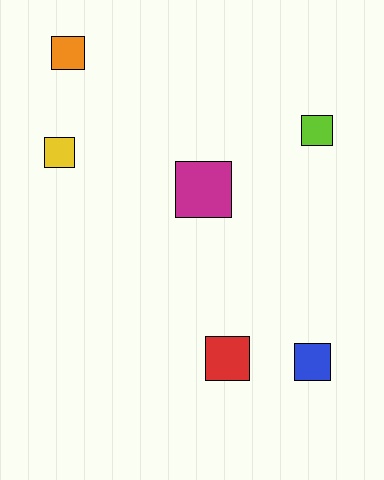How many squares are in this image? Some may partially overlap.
There are 6 squares.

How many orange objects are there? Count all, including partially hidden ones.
There is 1 orange object.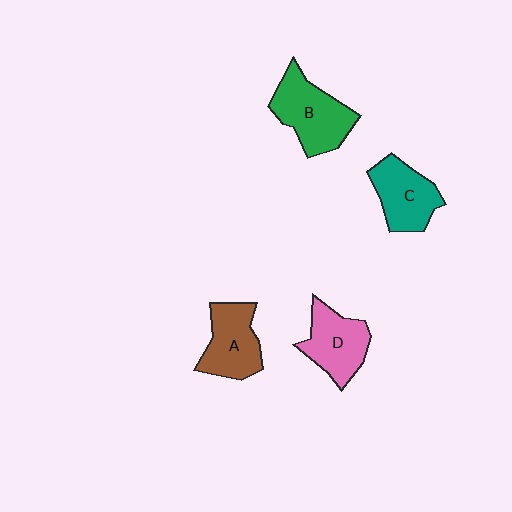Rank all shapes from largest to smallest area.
From largest to smallest: B (green), D (pink), A (brown), C (teal).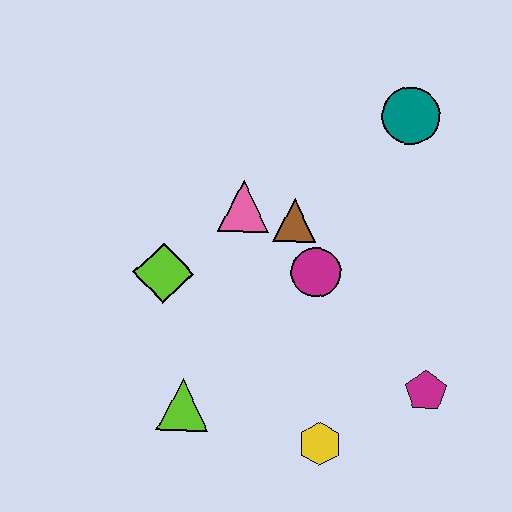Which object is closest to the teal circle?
The brown triangle is closest to the teal circle.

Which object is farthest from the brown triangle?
The yellow hexagon is farthest from the brown triangle.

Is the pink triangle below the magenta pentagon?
No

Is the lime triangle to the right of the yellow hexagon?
No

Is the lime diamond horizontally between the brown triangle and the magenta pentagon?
No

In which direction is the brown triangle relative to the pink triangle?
The brown triangle is to the right of the pink triangle.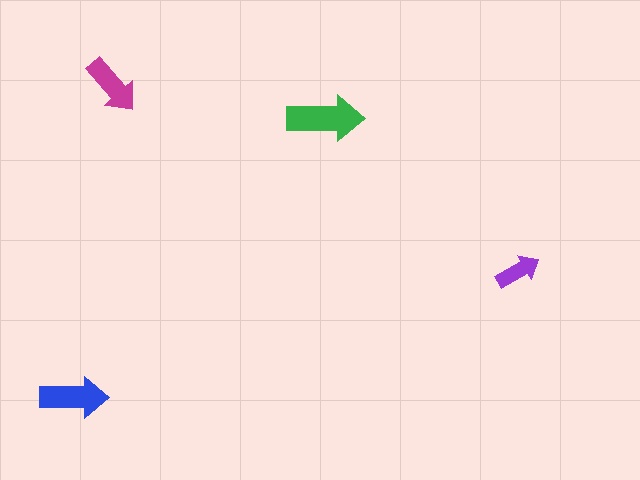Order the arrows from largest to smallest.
the green one, the blue one, the magenta one, the purple one.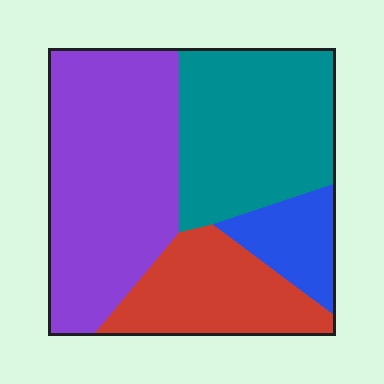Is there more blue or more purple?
Purple.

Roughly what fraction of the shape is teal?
Teal covers around 30% of the shape.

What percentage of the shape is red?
Red takes up about one fifth (1/5) of the shape.